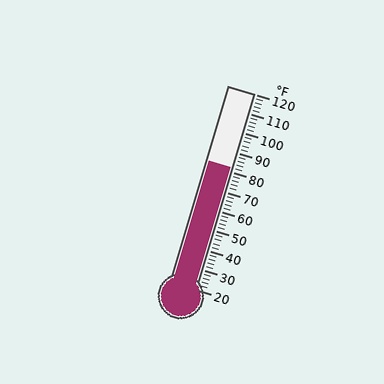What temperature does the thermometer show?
The thermometer shows approximately 82°F.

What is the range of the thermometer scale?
The thermometer scale ranges from 20°F to 120°F.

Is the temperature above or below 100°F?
The temperature is below 100°F.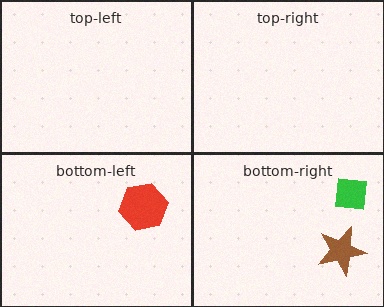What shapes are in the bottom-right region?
The green square, the brown star.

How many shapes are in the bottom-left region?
1.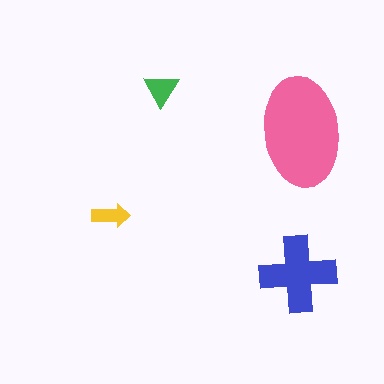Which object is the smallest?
The yellow arrow.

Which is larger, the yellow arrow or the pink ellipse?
The pink ellipse.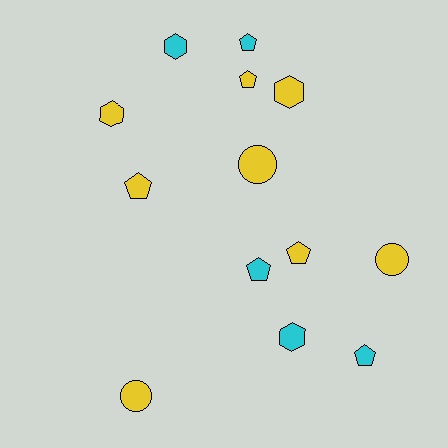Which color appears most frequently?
Yellow, with 8 objects.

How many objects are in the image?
There are 13 objects.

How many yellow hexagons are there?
There are 2 yellow hexagons.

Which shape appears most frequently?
Pentagon, with 6 objects.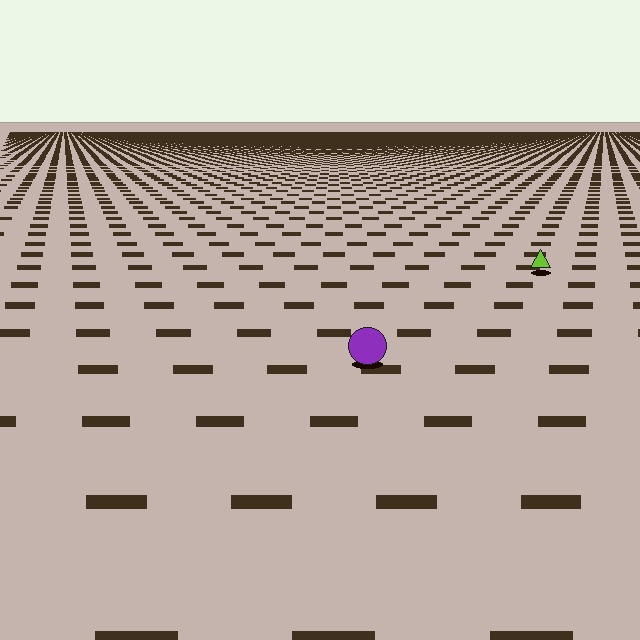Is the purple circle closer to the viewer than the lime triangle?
Yes. The purple circle is closer — you can tell from the texture gradient: the ground texture is coarser near it.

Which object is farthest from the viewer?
The lime triangle is farthest from the viewer. It appears smaller and the ground texture around it is denser.